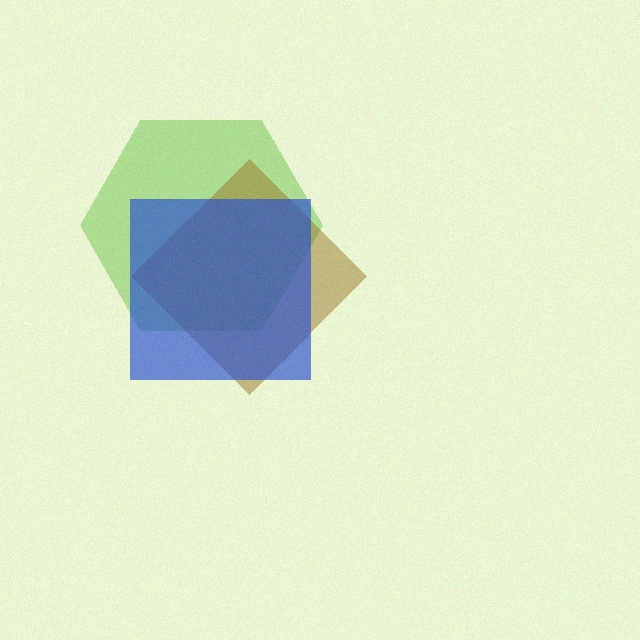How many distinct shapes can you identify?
There are 3 distinct shapes: a lime hexagon, a brown diamond, a blue square.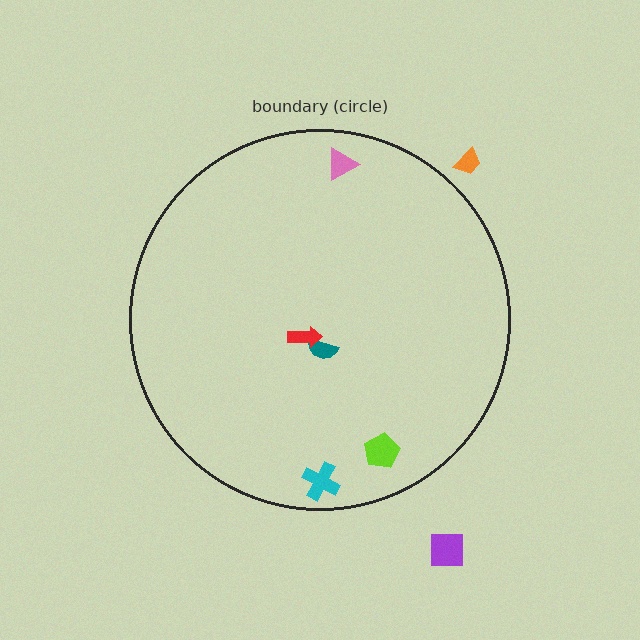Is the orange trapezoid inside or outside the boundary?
Outside.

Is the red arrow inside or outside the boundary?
Inside.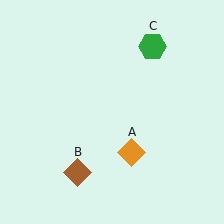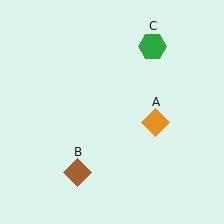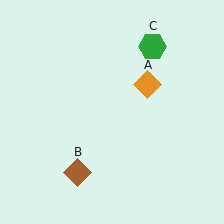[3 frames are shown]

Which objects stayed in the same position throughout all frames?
Brown diamond (object B) and green hexagon (object C) remained stationary.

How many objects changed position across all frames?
1 object changed position: orange diamond (object A).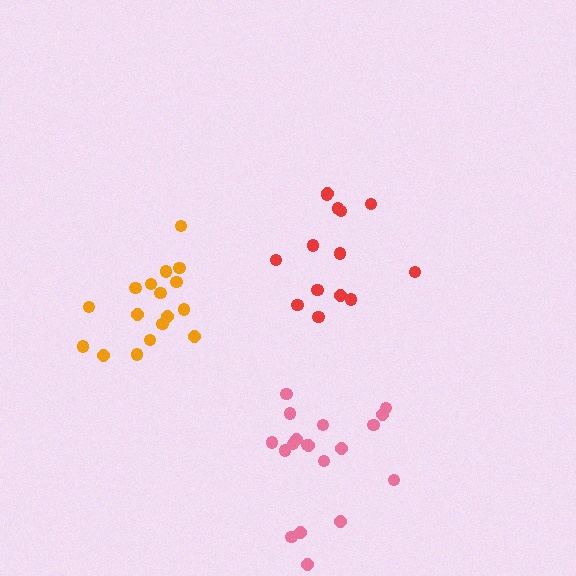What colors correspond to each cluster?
The clusters are colored: red, pink, orange.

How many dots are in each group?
Group 1: 14 dots, Group 2: 19 dots, Group 3: 17 dots (50 total).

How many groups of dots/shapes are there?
There are 3 groups.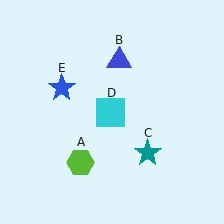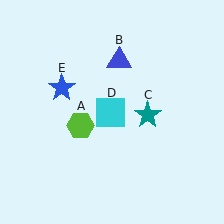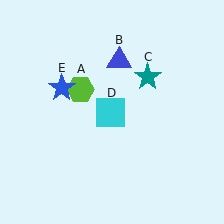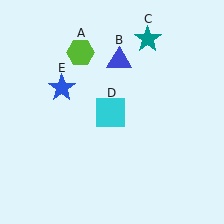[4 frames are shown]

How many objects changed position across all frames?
2 objects changed position: lime hexagon (object A), teal star (object C).